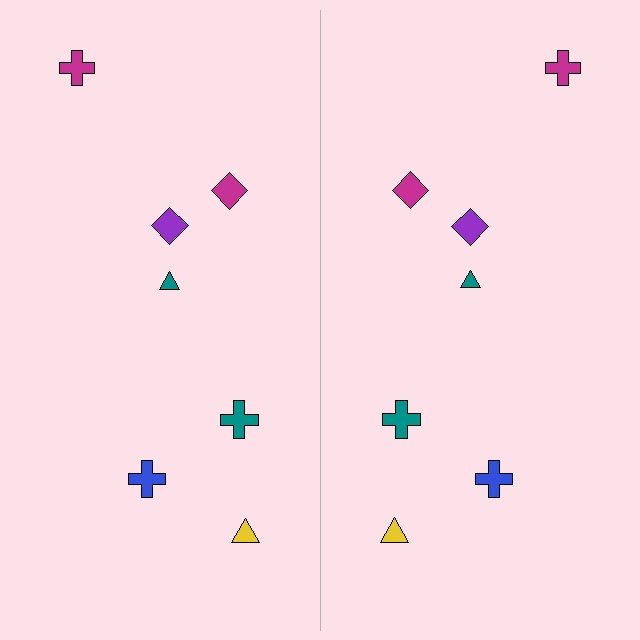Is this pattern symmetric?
Yes, this pattern has bilateral (reflection) symmetry.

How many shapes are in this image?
There are 14 shapes in this image.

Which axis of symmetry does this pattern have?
The pattern has a vertical axis of symmetry running through the center of the image.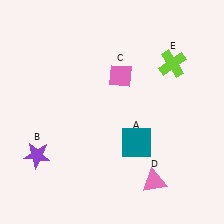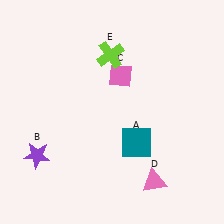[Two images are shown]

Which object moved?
The lime cross (E) moved left.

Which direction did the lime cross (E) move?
The lime cross (E) moved left.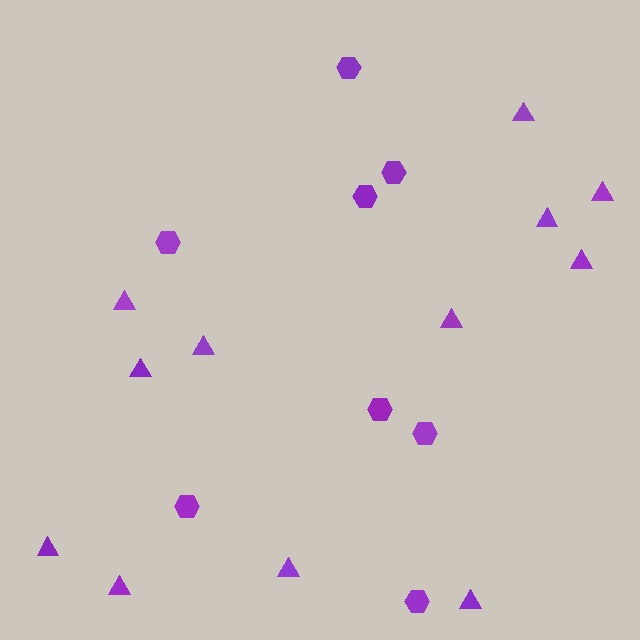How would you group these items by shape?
There are 2 groups: one group of triangles (12) and one group of hexagons (8).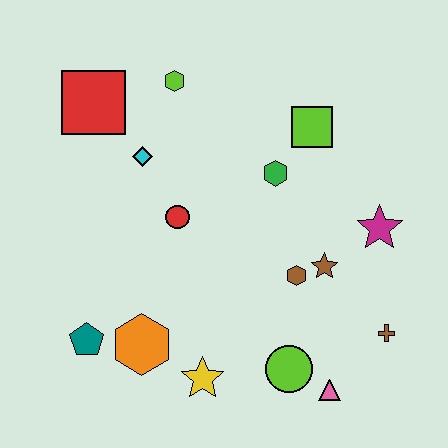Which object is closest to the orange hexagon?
The teal pentagon is closest to the orange hexagon.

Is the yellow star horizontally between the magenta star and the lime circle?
No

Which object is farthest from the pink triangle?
The red square is farthest from the pink triangle.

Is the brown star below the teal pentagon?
No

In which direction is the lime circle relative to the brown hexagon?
The lime circle is below the brown hexagon.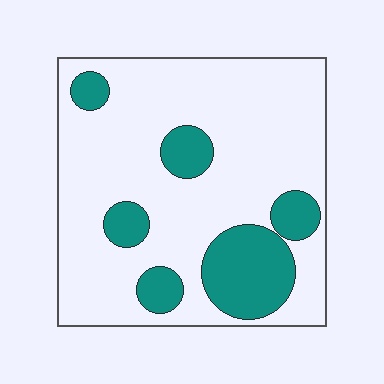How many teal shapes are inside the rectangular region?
6.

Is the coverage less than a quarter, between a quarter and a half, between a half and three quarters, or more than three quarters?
Less than a quarter.